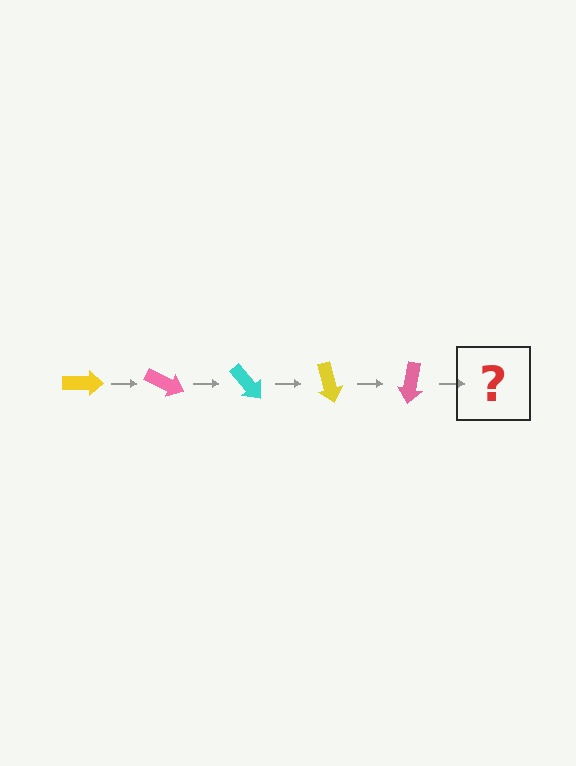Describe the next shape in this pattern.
It should be a cyan arrow, rotated 125 degrees from the start.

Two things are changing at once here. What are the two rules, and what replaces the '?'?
The two rules are that it rotates 25 degrees each step and the color cycles through yellow, pink, and cyan. The '?' should be a cyan arrow, rotated 125 degrees from the start.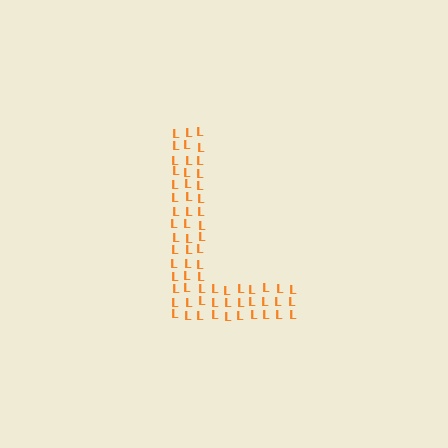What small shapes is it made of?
It is made of small letter L's.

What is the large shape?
The large shape is the letter L.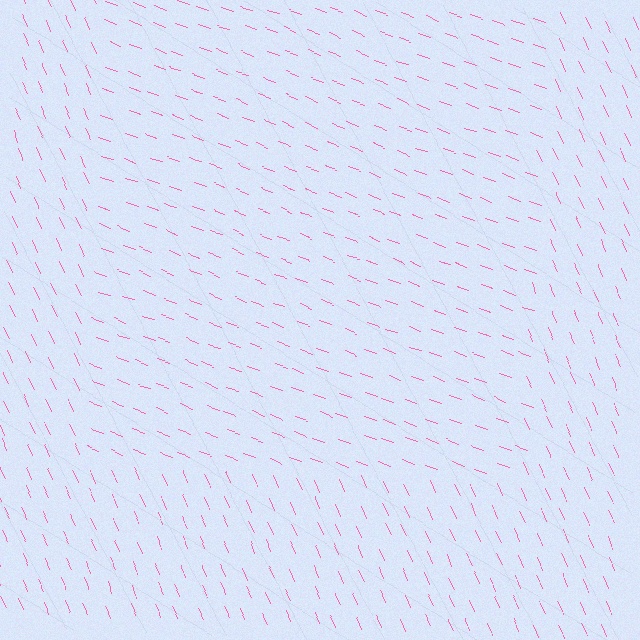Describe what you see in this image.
The image is filled with small pink line segments. A rectangle region in the image has lines oriented differently from the surrounding lines, creating a visible texture boundary.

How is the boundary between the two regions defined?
The boundary is defined purely by a change in line orientation (approximately 45 degrees difference). All lines are the same color and thickness.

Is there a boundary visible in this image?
Yes, there is a texture boundary formed by a change in line orientation.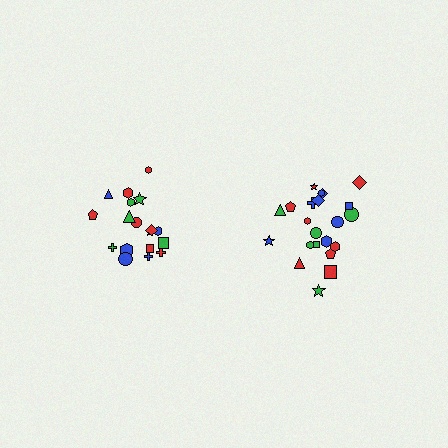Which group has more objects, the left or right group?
The right group.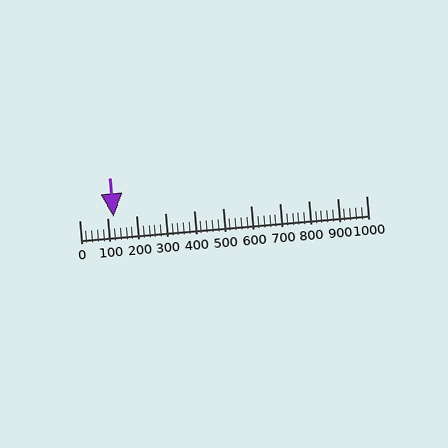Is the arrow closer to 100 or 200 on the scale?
The arrow is closer to 100.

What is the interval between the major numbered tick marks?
The major tick marks are spaced 100 units apart.